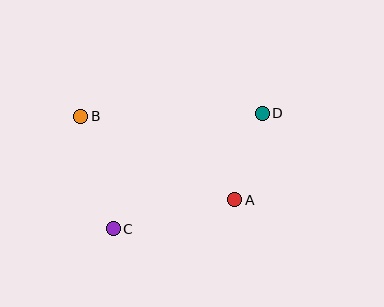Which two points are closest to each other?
Points A and D are closest to each other.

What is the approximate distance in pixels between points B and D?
The distance between B and D is approximately 182 pixels.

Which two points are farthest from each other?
Points C and D are farthest from each other.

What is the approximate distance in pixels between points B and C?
The distance between B and C is approximately 117 pixels.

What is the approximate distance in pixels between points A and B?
The distance between A and B is approximately 175 pixels.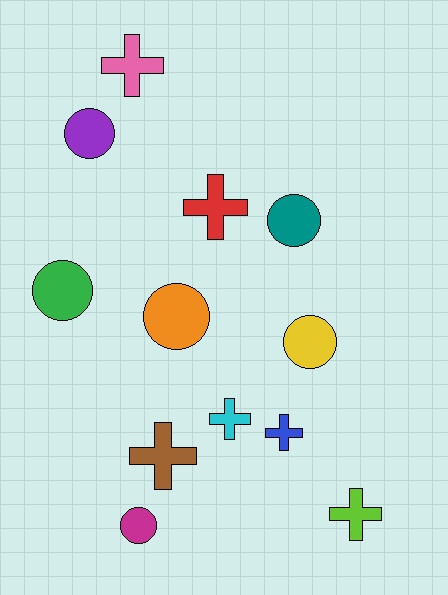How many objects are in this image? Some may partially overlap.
There are 12 objects.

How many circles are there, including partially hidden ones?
There are 6 circles.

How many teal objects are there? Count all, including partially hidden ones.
There is 1 teal object.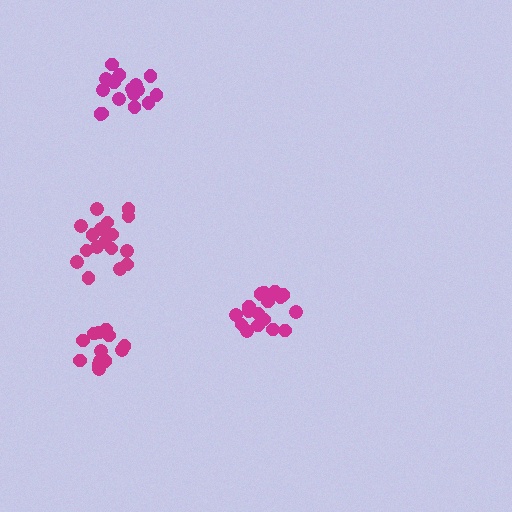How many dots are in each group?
Group 1: 13 dots, Group 2: 18 dots, Group 3: 17 dots, Group 4: 17 dots (65 total).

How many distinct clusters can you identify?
There are 4 distinct clusters.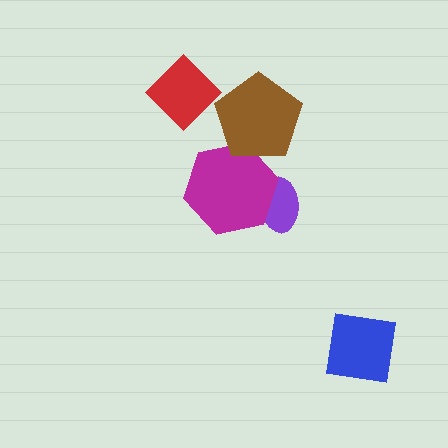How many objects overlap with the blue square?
0 objects overlap with the blue square.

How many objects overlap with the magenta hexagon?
2 objects overlap with the magenta hexagon.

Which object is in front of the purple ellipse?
The magenta hexagon is in front of the purple ellipse.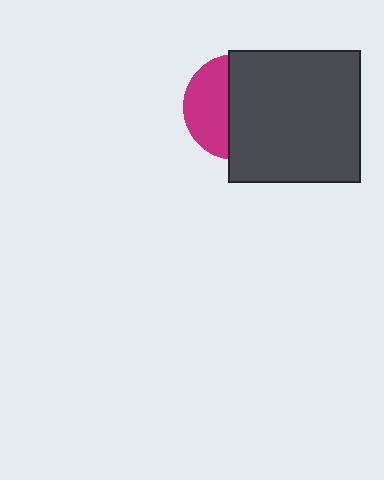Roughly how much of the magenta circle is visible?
A small part of it is visible (roughly 40%).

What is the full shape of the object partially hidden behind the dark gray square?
The partially hidden object is a magenta circle.